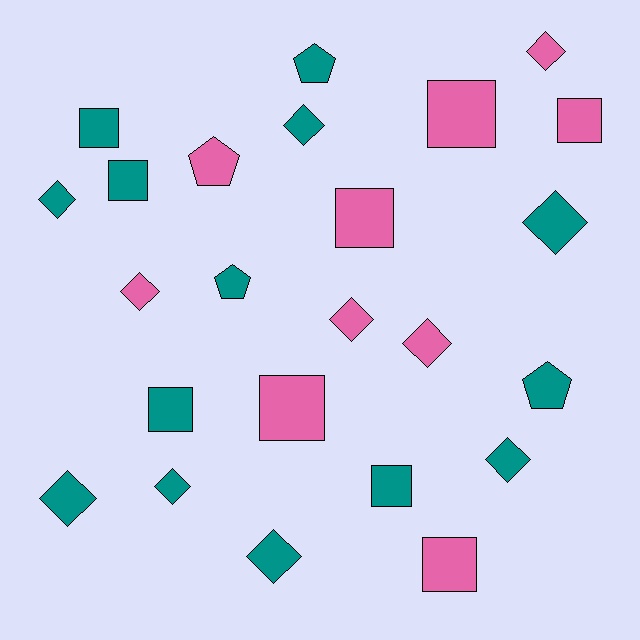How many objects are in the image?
There are 24 objects.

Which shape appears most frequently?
Diamond, with 11 objects.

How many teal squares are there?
There are 4 teal squares.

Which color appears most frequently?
Teal, with 14 objects.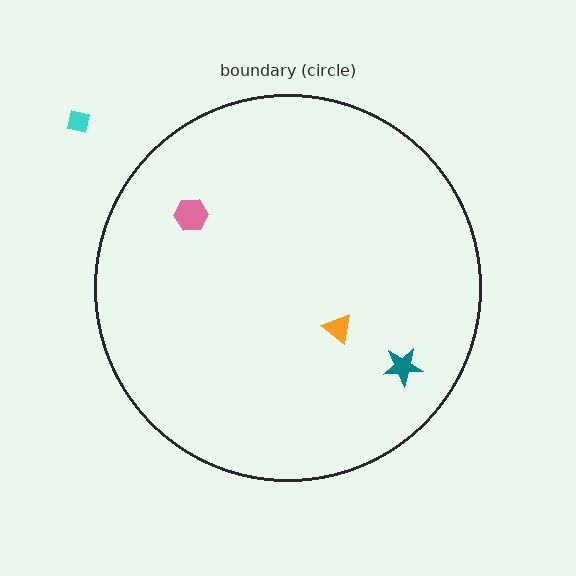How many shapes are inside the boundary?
3 inside, 1 outside.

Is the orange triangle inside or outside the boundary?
Inside.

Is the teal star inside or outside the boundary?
Inside.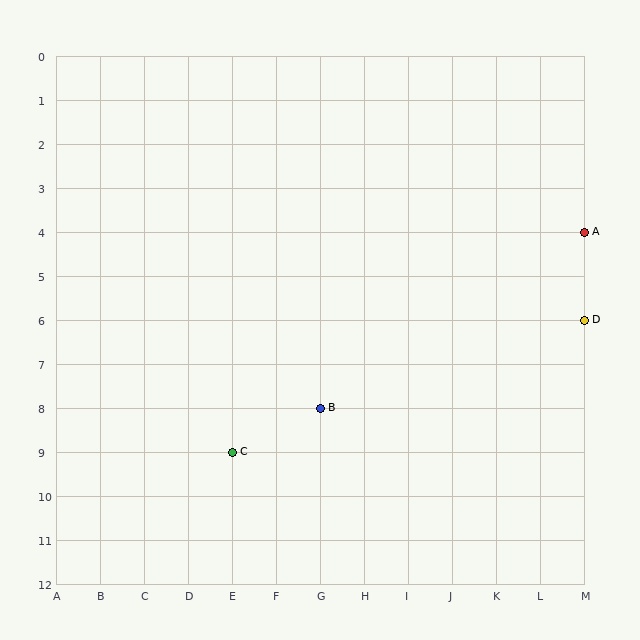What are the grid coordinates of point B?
Point B is at grid coordinates (G, 8).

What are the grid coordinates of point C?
Point C is at grid coordinates (E, 9).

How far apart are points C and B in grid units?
Points C and B are 2 columns and 1 row apart (about 2.2 grid units diagonally).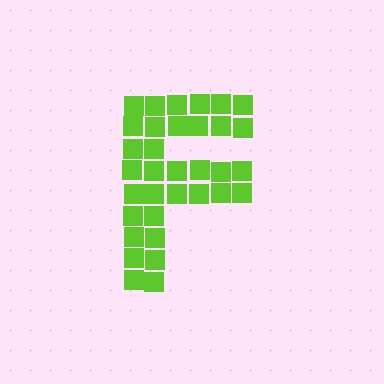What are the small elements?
The small elements are squares.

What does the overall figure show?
The overall figure shows the letter F.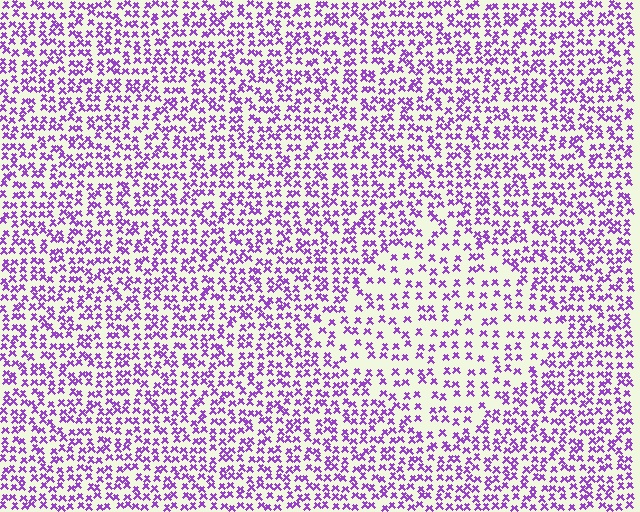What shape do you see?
I see a diamond.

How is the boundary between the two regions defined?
The boundary is defined by a change in element density (approximately 1.8x ratio). All elements are the same color, size, and shape.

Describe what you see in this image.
The image contains small purple elements arranged at two different densities. A diamond-shaped region is visible where the elements are less densely packed than the surrounding area.